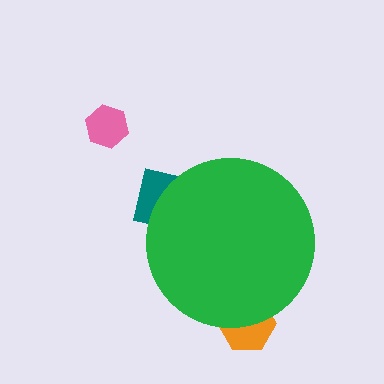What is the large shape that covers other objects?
A green circle.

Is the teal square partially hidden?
Yes, the teal square is partially hidden behind the green circle.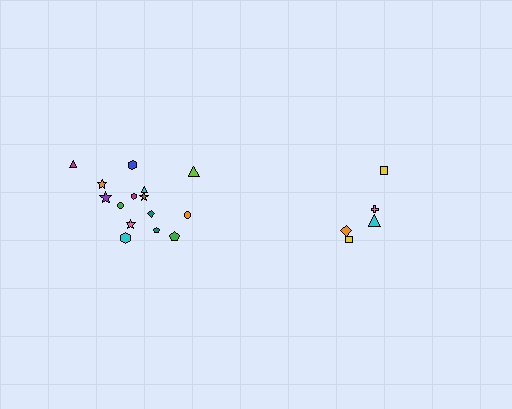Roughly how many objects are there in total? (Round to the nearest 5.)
Roughly 20 objects in total.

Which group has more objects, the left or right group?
The left group.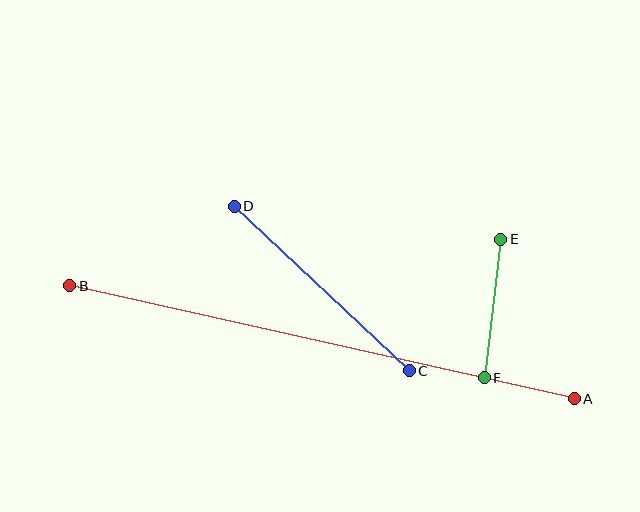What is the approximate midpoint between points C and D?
The midpoint is at approximately (322, 289) pixels.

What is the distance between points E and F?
The distance is approximately 139 pixels.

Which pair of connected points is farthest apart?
Points A and B are farthest apart.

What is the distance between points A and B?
The distance is approximately 517 pixels.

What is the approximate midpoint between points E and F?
The midpoint is at approximately (492, 309) pixels.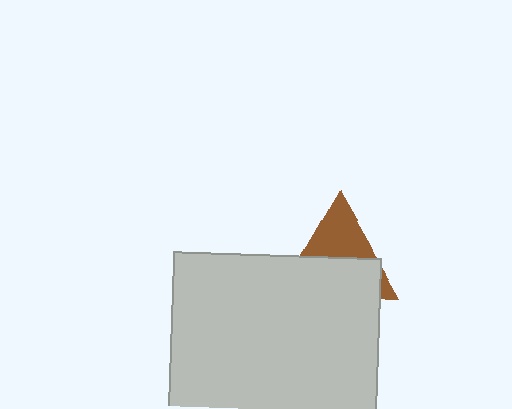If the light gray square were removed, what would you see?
You would see the complete brown triangle.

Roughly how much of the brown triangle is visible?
A small part of it is visible (roughly 42%).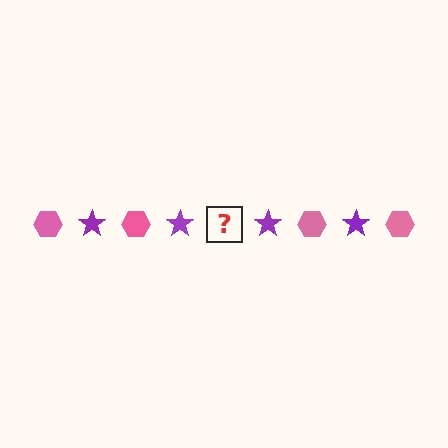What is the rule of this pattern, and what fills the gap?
The rule is that the pattern alternates between pink hexagon and purple star. The gap should be filled with a pink hexagon.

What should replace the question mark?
The question mark should be replaced with a pink hexagon.